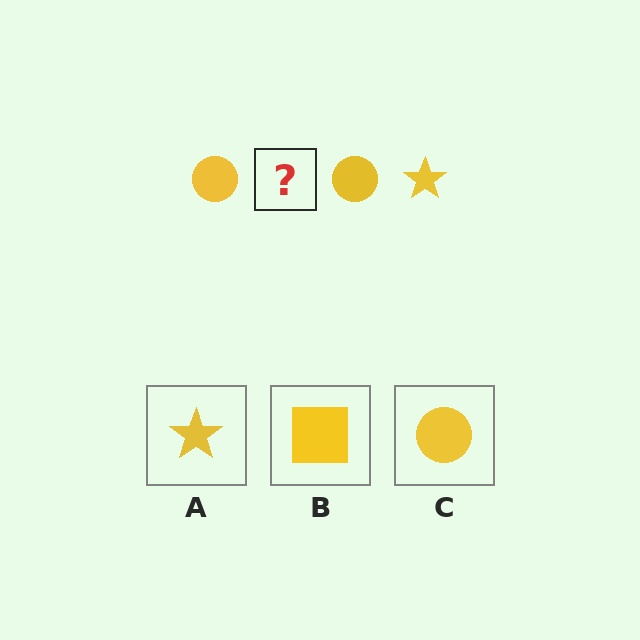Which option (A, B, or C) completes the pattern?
A.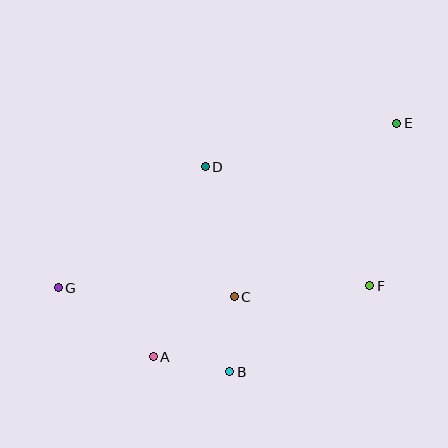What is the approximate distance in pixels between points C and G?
The distance between C and G is approximately 176 pixels.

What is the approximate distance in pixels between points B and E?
The distance between B and E is approximately 299 pixels.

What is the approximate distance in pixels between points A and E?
The distance between A and E is approximately 337 pixels.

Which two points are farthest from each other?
Points E and G are farthest from each other.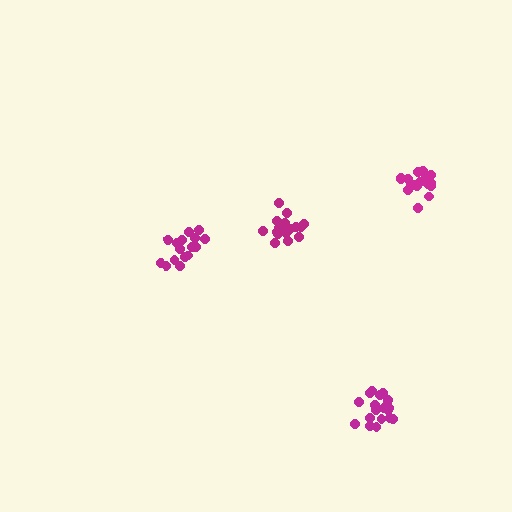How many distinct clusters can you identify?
There are 4 distinct clusters.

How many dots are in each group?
Group 1: 20 dots, Group 2: 16 dots, Group 3: 18 dots, Group 4: 19 dots (73 total).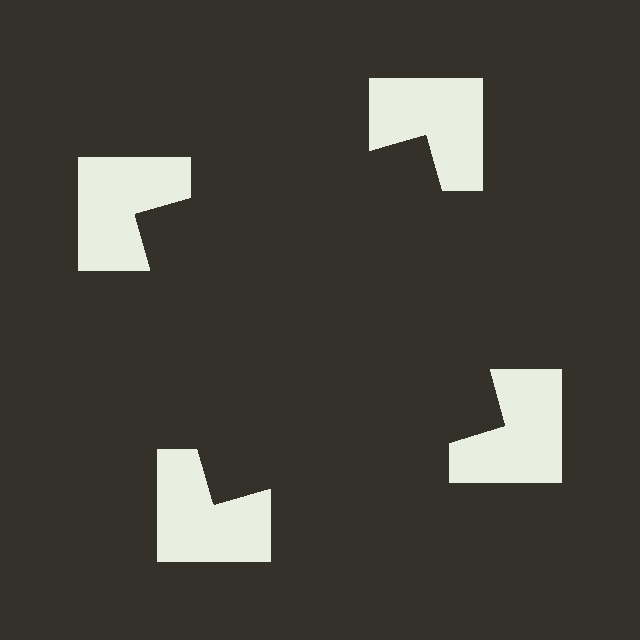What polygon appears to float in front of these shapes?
An illusory square — its edges are inferred from the aligned wedge cuts in the notched squares, not physically drawn.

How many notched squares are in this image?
There are 4 — one at each vertex of the illusory square.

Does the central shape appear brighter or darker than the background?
It typically appears slightly darker than the background, even though no actual brightness change is drawn.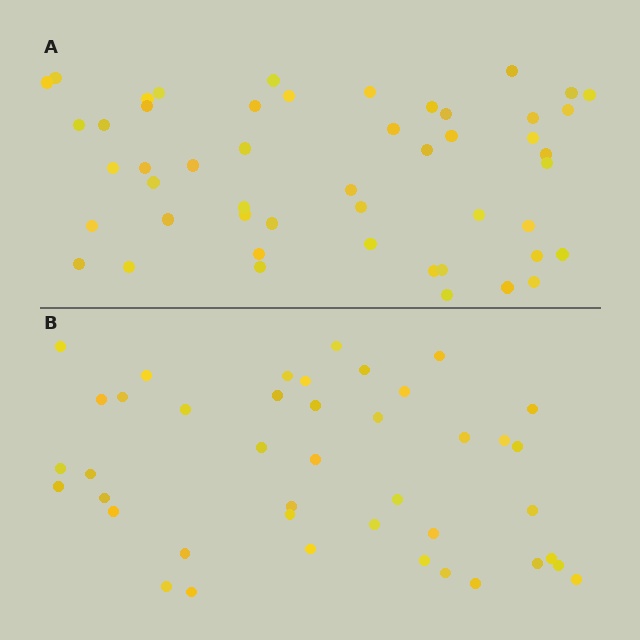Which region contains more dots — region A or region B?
Region A (the top region) has more dots.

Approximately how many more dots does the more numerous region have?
Region A has roughly 8 or so more dots than region B.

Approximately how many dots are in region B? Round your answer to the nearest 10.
About 40 dots. (The exact count is 42, which rounds to 40.)